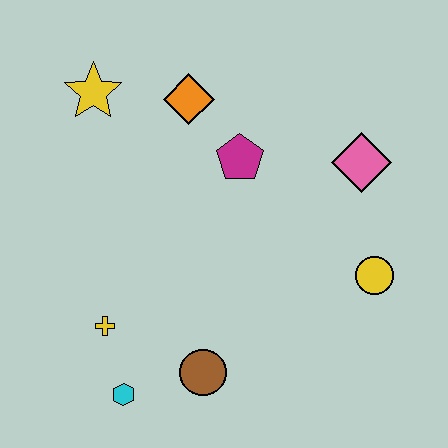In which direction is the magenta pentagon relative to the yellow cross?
The magenta pentagon is above the yellow cross.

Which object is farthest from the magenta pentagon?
The cyan hexagon is farthest from the magenta pentagon.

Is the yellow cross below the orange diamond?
Yes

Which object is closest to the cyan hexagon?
The yellow cross is closest to the cyan hexagon.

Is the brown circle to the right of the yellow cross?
Yes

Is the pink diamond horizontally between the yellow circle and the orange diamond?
Yes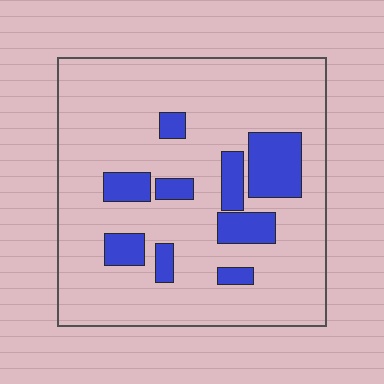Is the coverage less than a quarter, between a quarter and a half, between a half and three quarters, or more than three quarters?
Less than a quarter.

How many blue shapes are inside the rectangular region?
9.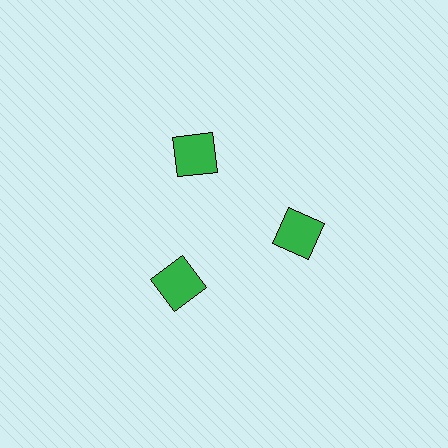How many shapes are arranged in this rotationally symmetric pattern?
There are 3 shapes, arranged in 3 groups of 1.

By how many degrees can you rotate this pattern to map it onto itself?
The pattern maps onto itself every 120 degrees of rotation.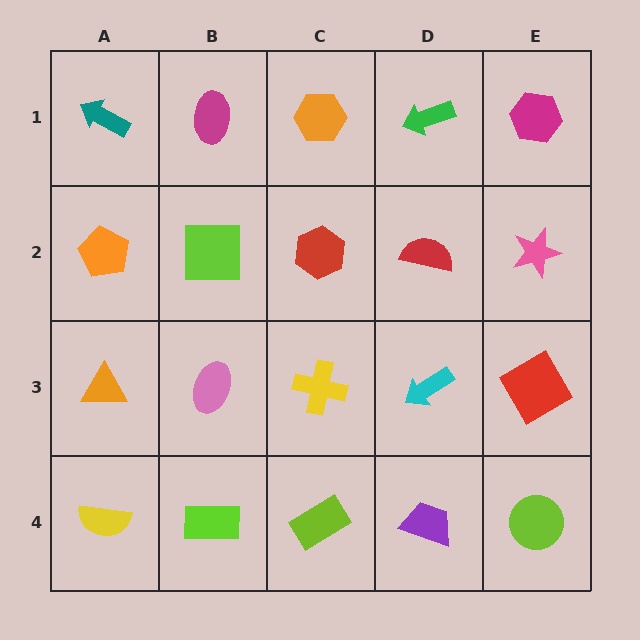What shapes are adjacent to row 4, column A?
An orange triangle (row 3, column A), a lime rectangle (row 4, column B).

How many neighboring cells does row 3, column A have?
3.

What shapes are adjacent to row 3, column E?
A pink star (row 2, column E), a lime circle (row 4, column E), a cyan arrow (row 3, column D).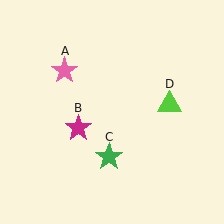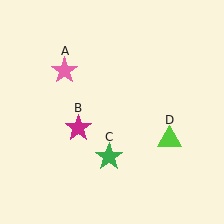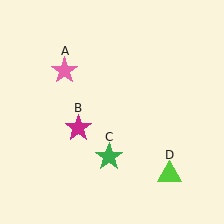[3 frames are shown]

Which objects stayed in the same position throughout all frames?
Pink star (object A) and magenta star (object B) and green star (object C) remained stationary.